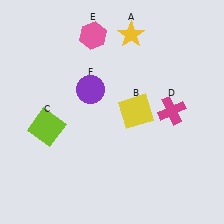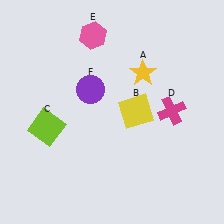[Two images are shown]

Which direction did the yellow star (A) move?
The yellow star (A) moved down.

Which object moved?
The yellow star (A) moved down.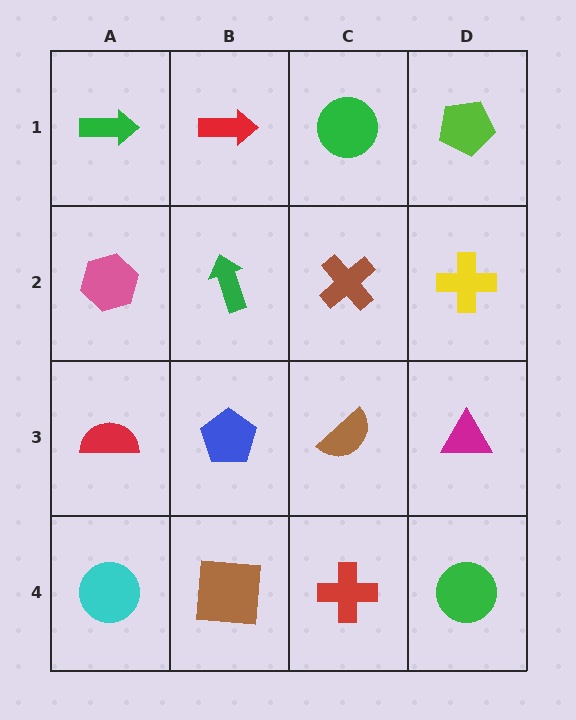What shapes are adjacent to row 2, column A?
A green arrow (row 1, column A), a red semicircle (row 3, column A), a green arrow (row 2, column B).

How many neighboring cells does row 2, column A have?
3.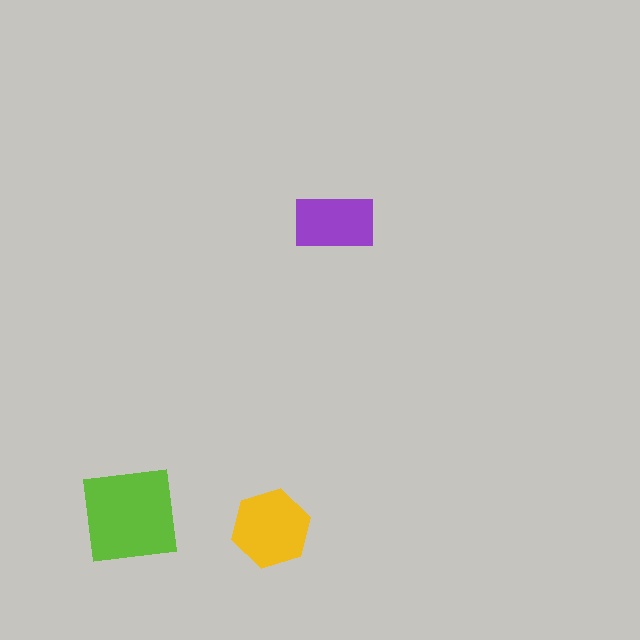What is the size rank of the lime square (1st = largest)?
1st.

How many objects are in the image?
There are 3 objects in the image.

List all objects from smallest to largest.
The purple rectangle, the yellow hexagon, the lime square.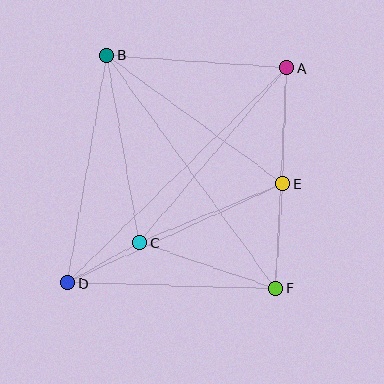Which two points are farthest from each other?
Points A and D are farthest from each other.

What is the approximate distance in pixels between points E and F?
The distance between E and F is approximately 104 pixels.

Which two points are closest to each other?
Points C and D are closest to each other.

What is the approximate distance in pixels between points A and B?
The distance between A and B is approximately 181 pixels.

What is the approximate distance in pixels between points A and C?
The distance between A and C is approximately 229 pixels.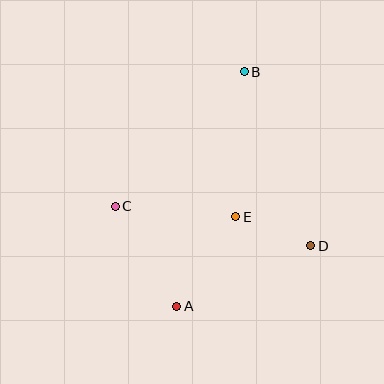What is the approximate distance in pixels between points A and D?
The distance between A and D is approximately 147 pixels.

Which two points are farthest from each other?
Points A and B are farthest from each other.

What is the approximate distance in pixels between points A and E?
The distance between A and E is approximately 107 pixels.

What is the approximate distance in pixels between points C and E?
The distance between C and E is approximately 121 pixels.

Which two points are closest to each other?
Points D and E are closest to each other.